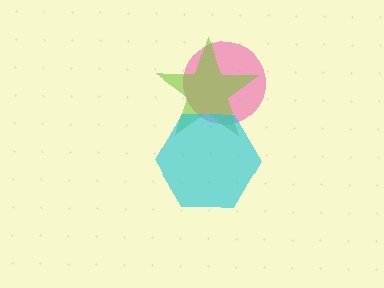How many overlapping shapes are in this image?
There are 3 overlapping shapes in the image.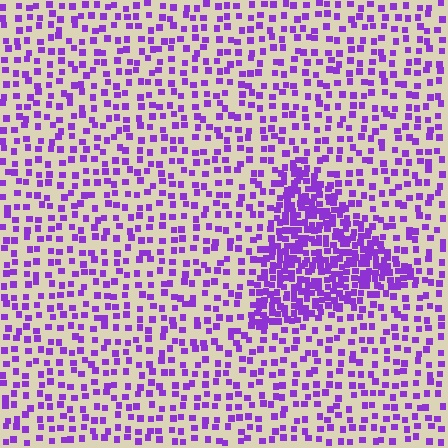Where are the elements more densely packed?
The elements are more densely packed inside the triangle boundary.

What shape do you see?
I see a triangle.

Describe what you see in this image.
The image contains small purple elements arranged at two different densities. A triangle-shaped region is visible where the elements are more densely packed than the surrounding area.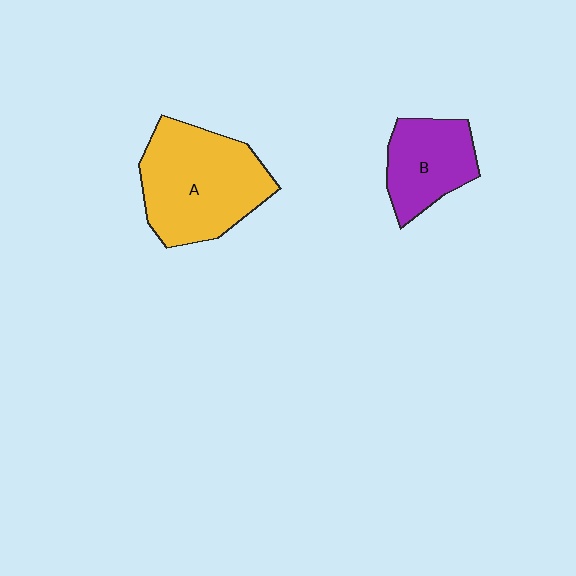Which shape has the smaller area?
Shape B (purple).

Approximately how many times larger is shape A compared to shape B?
Approximately 1.7 times.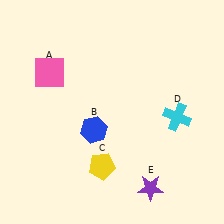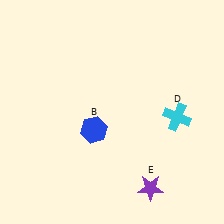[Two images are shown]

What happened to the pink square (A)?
The pink square (A) was removed in Image 2. It was in the top-left area of Image 1.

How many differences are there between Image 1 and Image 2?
There are 2 differences between the two images.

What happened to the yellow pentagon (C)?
The yellow pentagon (C) was removed in Image 2. It was in the bottom-left area of Image 1.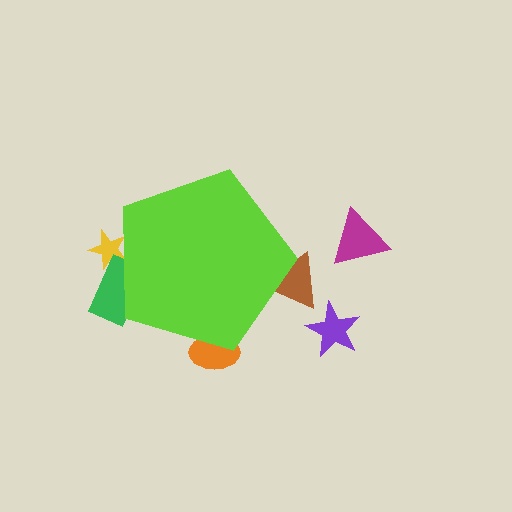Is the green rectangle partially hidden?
Yes, the green rectangle is partially hidden behind the lime pentagon.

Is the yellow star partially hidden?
Yes, the yellow star is partially hidden behind the lime pentagon.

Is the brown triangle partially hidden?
Yes, the brown triangle is partially hidden behind the lime pentagon.